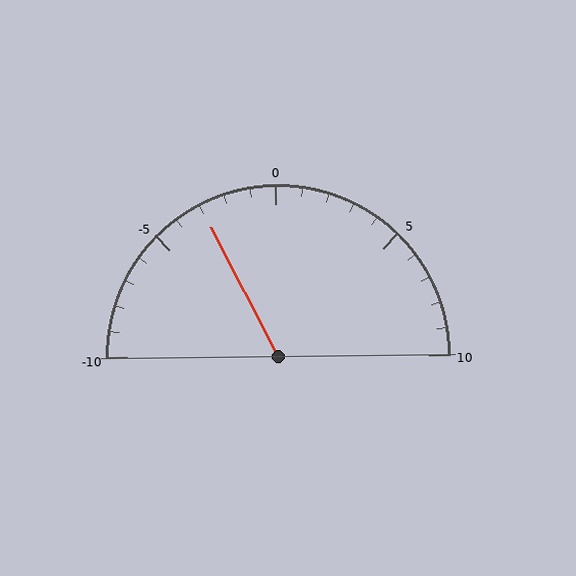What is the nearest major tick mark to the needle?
The nearest major tick mark is -5.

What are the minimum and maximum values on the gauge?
The gauge ranges from -10 to 10.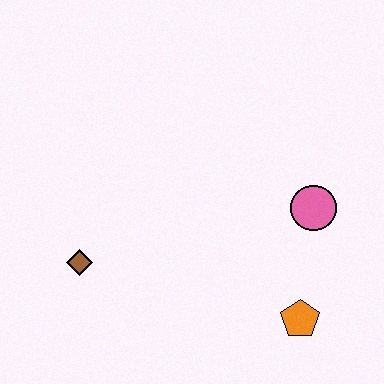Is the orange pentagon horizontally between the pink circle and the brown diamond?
Yes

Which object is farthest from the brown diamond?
The pink circle is farthest from the brown diamond.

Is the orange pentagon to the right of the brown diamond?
Yes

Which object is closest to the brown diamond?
The orange pentagon is closest to the brown diamond.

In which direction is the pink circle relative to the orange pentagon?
The pink circle is above the orange pentagon.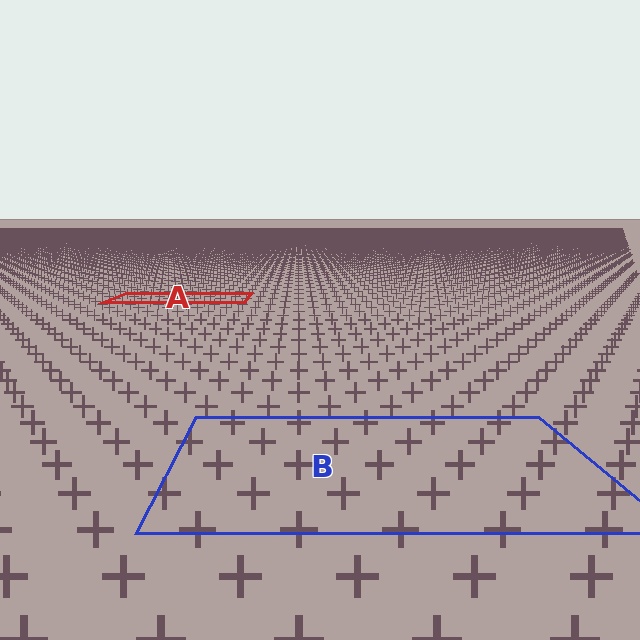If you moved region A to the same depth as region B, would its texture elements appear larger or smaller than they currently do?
They would appear larger. At a closer depth, the same texture elements are projected at a bigger on-screen size.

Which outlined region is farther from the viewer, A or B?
Region A is farther from the viewer — the texture elements inside it appear smaller and more densely packed.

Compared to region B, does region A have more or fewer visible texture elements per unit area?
Region A has more texture elements per unit area — they are packed more densely because it is farther away.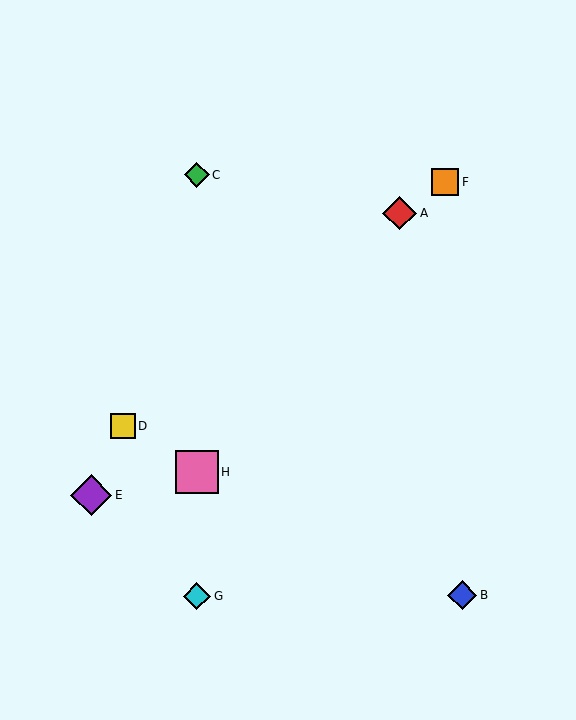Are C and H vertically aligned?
Yes, both are at x≈197.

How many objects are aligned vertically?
3 objects (C, G, H) are aligned vertically.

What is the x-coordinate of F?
Object F is at x≈445.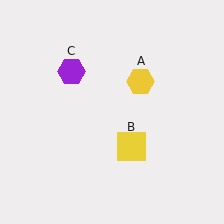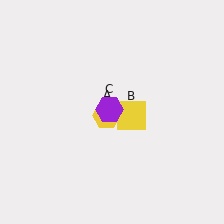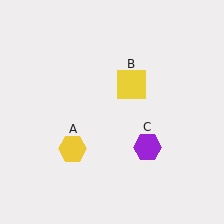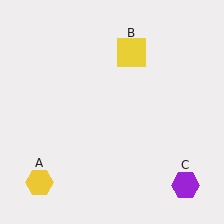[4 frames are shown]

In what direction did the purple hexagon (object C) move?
The purple hexagon (object C) moved down and to the right.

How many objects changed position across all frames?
3 objects changed position: yellow hexagon (object A), yellow square (object B), purple hexagon (object C).